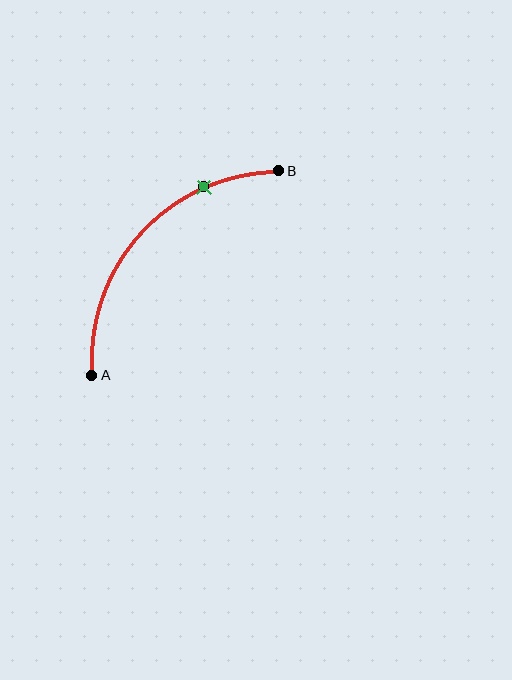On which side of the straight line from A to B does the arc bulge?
The arc bulges above and to the left of the straight line connecting A and B.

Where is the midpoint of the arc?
The arc midpoint is the point on the curve farthest from the straight line joining A and B. It sits above and to the left of that line.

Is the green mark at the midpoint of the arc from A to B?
No. The green mark lies on the arc but is closer to endpoint B. The arc midpoint would be at the point on the curve equidistant along the arc from both A and B.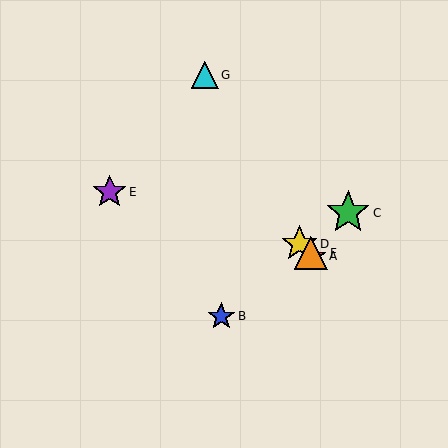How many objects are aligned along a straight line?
3 objects (A, D, F) are aligned along a straight line.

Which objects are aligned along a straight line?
Objects A, D, F are aligned along a straight line.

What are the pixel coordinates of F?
Object F is at (311, 253).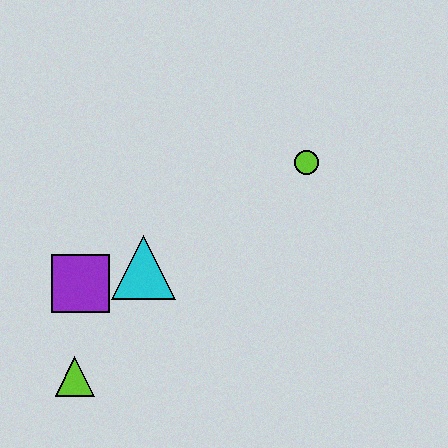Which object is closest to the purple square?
The cyan triangle is closest to the purple square.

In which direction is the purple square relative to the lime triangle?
The purple square is above the lime triangle.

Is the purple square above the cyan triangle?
No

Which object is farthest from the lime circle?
The lime triangle is farthest from the lime circle.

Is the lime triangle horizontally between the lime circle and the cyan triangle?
No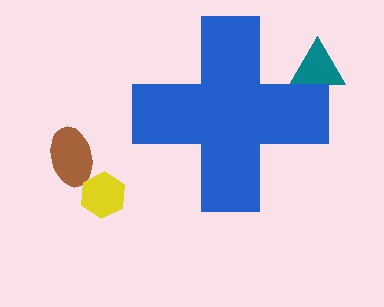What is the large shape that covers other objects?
A blue cross.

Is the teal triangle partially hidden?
Yes, the teal triangle is partially hidden behind the blue cross.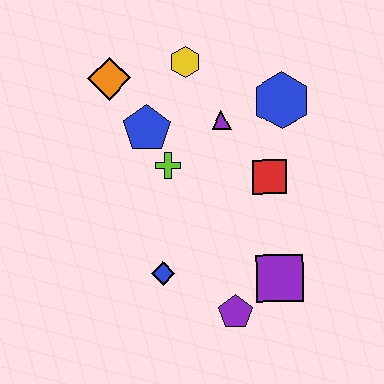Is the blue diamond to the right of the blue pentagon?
Yes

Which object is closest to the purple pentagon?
The purple square is closest to the purple pentagon.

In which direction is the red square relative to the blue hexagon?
The red square is below the blue hexagon.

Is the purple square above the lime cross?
No